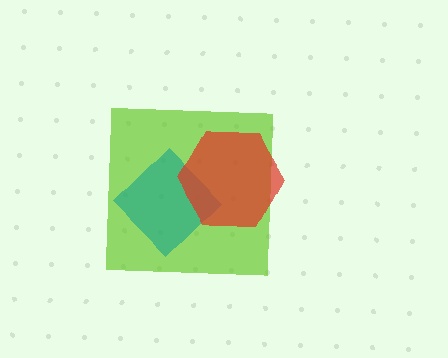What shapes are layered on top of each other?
The layered shapes are: a lime square, a teal diamond, a red hexagon.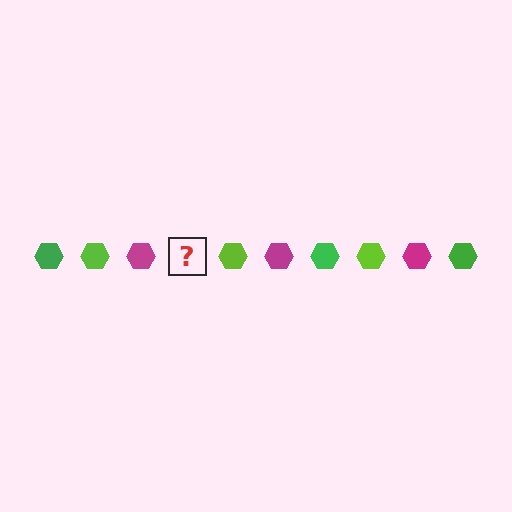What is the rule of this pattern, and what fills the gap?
The rule is that the pattern cycles through green, lime, magenta hexagons. The gap should be filled with a green hexagon.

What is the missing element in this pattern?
The missing element is a green hexagon.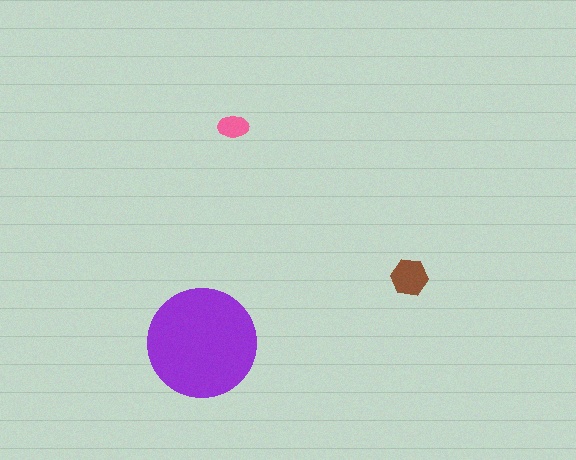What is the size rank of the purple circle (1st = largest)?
1st.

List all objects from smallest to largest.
The pink ellipse, the brown hexagon, the purple circle.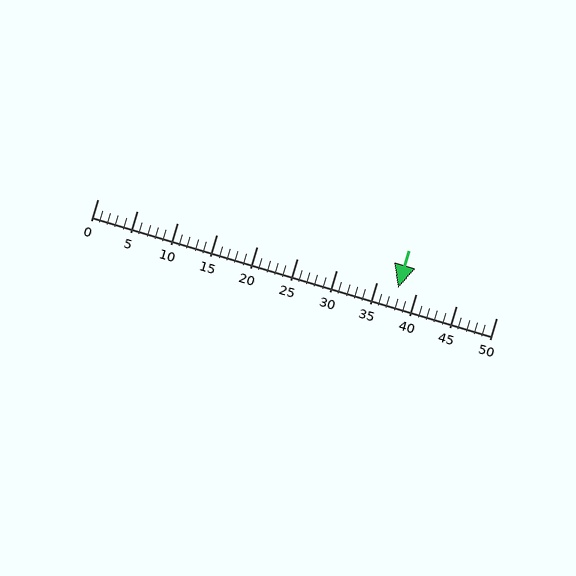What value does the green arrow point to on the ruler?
The green arrow points to approximately 38.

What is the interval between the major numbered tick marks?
The major tick marks are spaced 5 units apart.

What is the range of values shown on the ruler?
The ruler shows values from 0 to 50.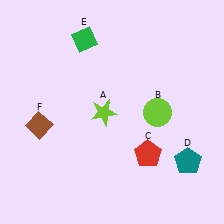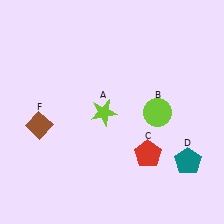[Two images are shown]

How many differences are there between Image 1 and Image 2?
There is 1 difference between the two images.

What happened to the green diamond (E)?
The green diamond (E) was removed in Image 2. It was in the top-left area of Image 1.